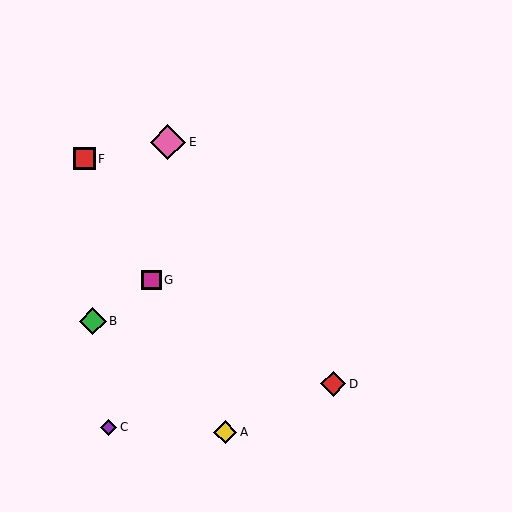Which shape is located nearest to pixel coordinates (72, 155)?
The red square (labeled F) at (84, 159) is nearest to that location.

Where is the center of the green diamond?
The center of the green diamond is at (93, 321).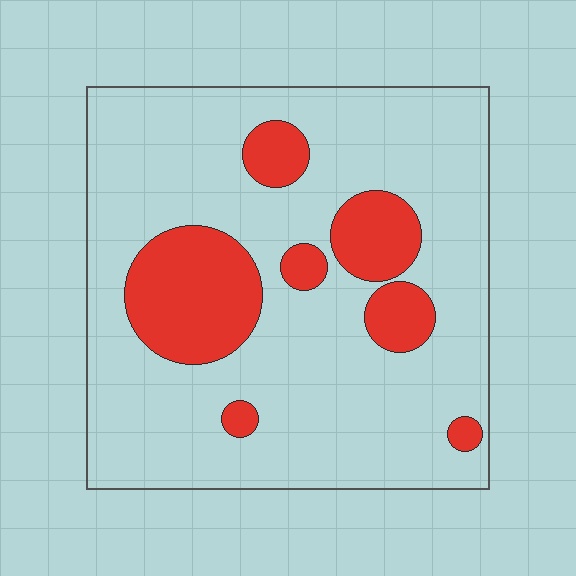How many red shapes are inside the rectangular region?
7.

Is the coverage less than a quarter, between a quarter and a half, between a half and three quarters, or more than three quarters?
Less than a quarter.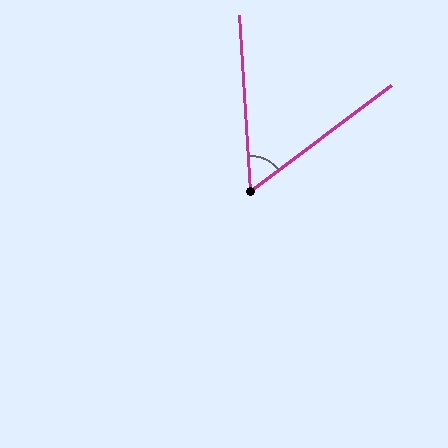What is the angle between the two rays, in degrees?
Approximately 56 degrees.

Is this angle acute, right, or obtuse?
It is acute.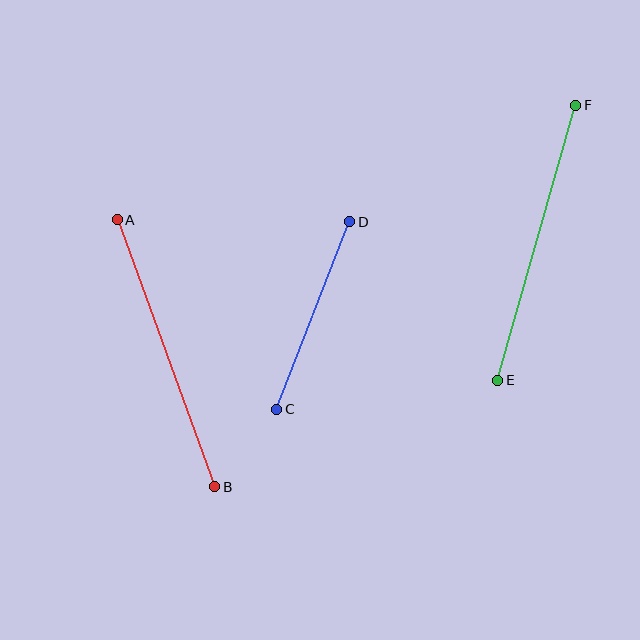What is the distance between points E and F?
The distance is approximately 286 pixels.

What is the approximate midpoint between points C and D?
The midpoint is at approximately (313, 316) pixels.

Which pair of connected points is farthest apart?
Points E and F are farthest apart.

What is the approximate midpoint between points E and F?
The midpoint is at approximately (537, 243) pixels.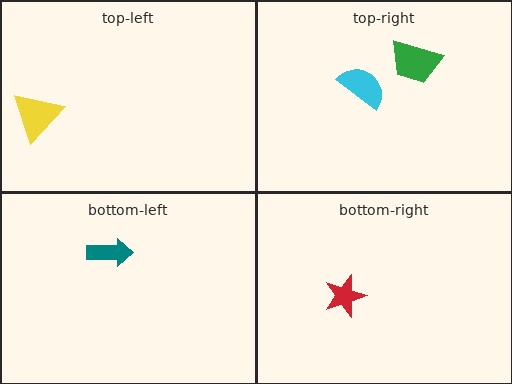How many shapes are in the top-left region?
1.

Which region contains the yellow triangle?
The top-left region.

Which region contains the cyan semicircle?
The top-right region.